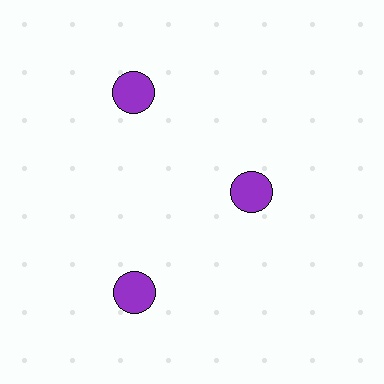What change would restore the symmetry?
The symmetry would be restored by moving it outward, back onto the ring so that all 3 circles sit at equal angles and equal distance from the center.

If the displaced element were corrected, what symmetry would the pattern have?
It would have 3-fold rotational symmetry — the pattern would map onto itself every 120 degrees.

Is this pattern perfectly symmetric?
No. The 3 purple circles are arranged in a ring, but one element near the 3 o'clock position is pulled inward toward the center, breaking the 3-fold rotational symmetry.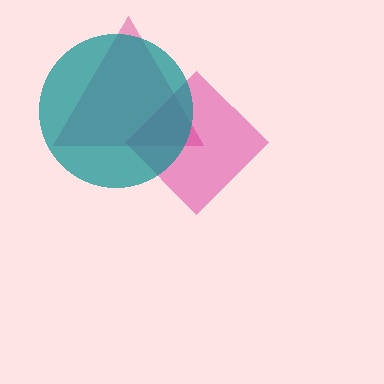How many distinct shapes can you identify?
There are 3 distinct shapes: a pink triangle, a magenta diamond, a teal circle.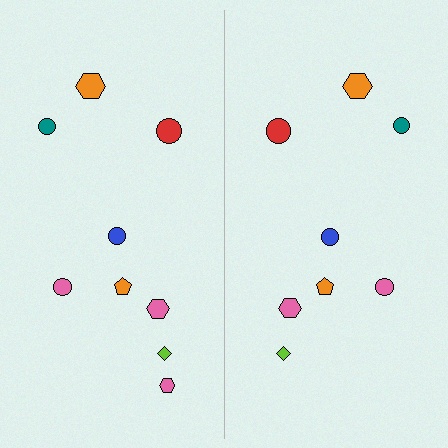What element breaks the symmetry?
A pink hexagon is missing from the right side.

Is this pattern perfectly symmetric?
No, the pattern is not perfectly symmetric. A pink hexagon is missing from the right side.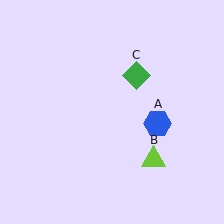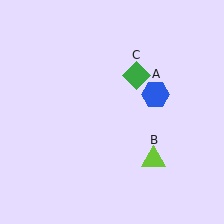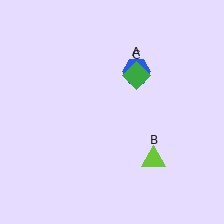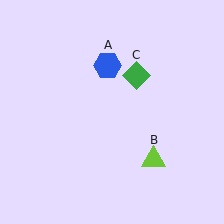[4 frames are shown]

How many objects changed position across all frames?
1 object changed position: blue hexagon (object A).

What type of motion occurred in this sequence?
The blue hexagon (object A) rotated counterclockwise around the center of the scene.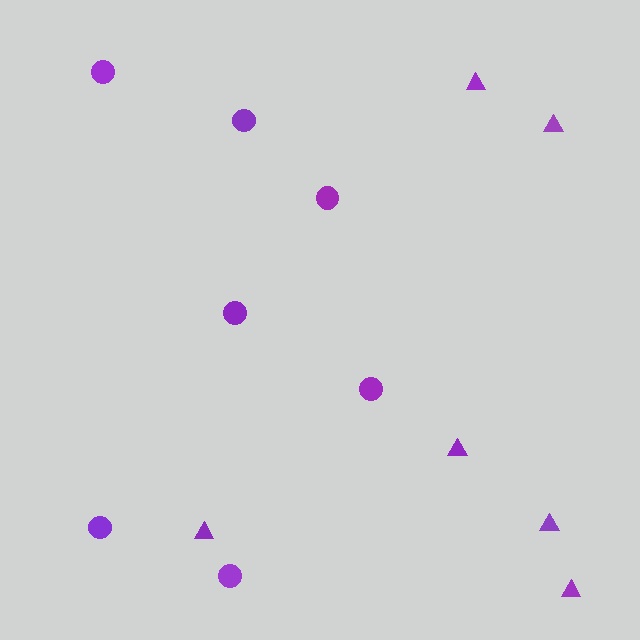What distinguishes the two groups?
There are 2 groups: one group of circles (7) and one group of triangles (6).